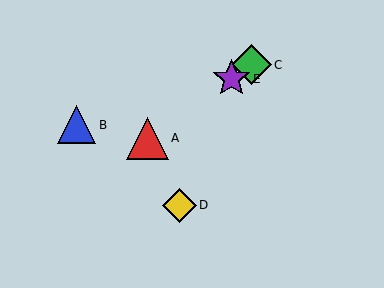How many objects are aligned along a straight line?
3 objects (A, C, E) are aligned along a straight line.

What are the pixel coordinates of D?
Object D is at (179, 205).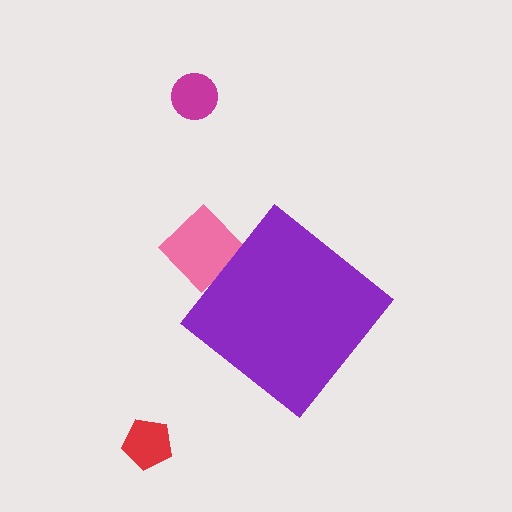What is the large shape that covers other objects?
A purple diamond.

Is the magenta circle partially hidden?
No, the magenta circle is fully visible.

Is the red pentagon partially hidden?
No, the red pentagon is fully visible.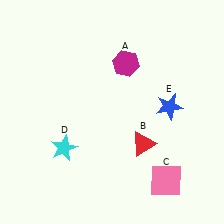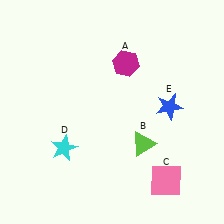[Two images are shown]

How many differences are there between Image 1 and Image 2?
There is 1 difference between the two images.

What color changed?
The triangle (B) changed from red in Image 1 to lime in Image 2.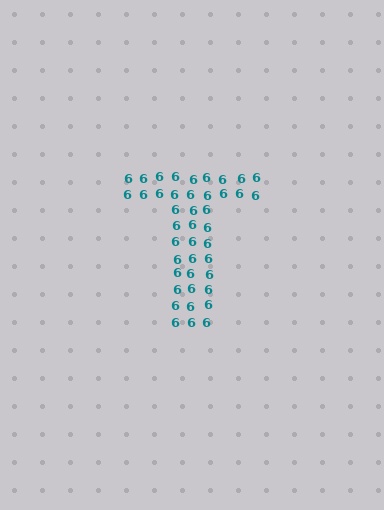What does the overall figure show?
The overall figure shows the letter T.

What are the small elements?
The small elements are digit 6's.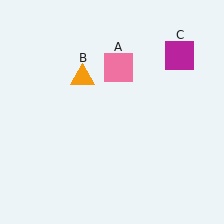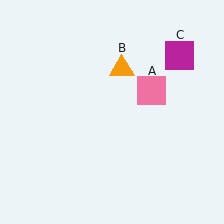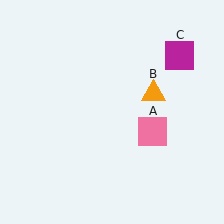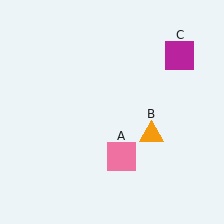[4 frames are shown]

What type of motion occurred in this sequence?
The pink square (object A), orange triangle (object B) rotated clockwise around the center of the scene.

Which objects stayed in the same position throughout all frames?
Magenta square (object C) remained stationary.